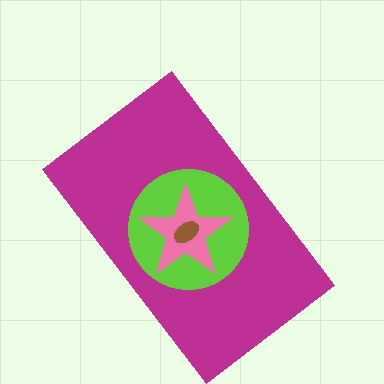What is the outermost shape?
The magenta rectangle.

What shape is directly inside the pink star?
The brown ellipse.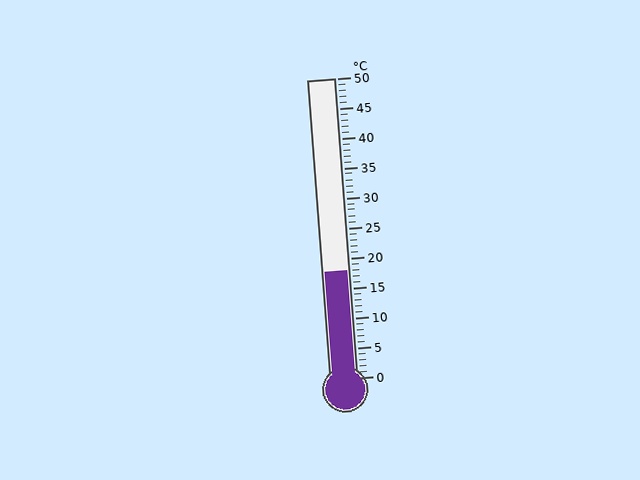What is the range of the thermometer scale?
The thermometer scale ranges from 0°C to 50°C.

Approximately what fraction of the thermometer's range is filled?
The thermometer is filled to approximately 35% of its range.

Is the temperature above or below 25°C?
The temperature is below 25°C.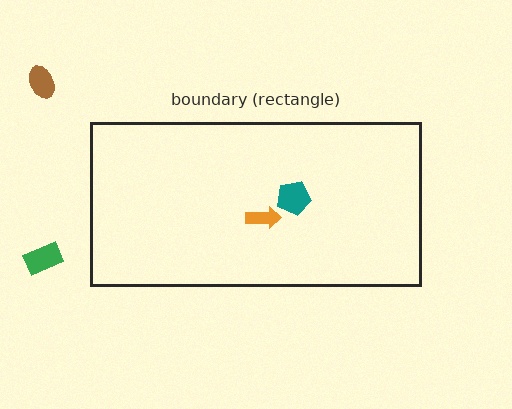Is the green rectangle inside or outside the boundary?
Outside.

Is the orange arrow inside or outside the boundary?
Inside.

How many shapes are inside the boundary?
2 inside, 2 outside.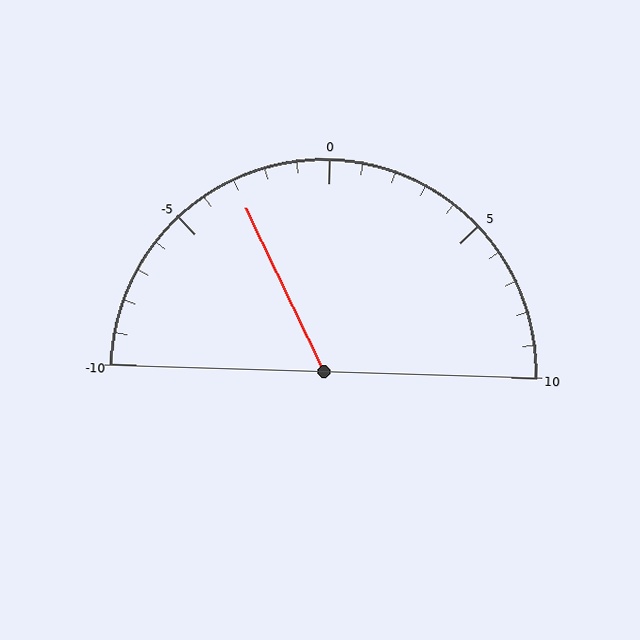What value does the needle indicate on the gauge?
The needle indicates approximately -3.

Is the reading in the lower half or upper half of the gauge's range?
The reading is in the lower half of the range (-10 to 10).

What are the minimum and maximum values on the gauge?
The gauge ranges from -10 to 10.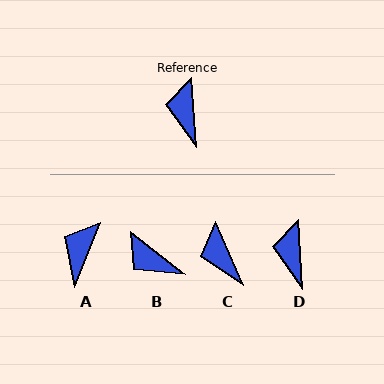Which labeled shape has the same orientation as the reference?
D.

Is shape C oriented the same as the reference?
No, it is off by about 20 degrees.